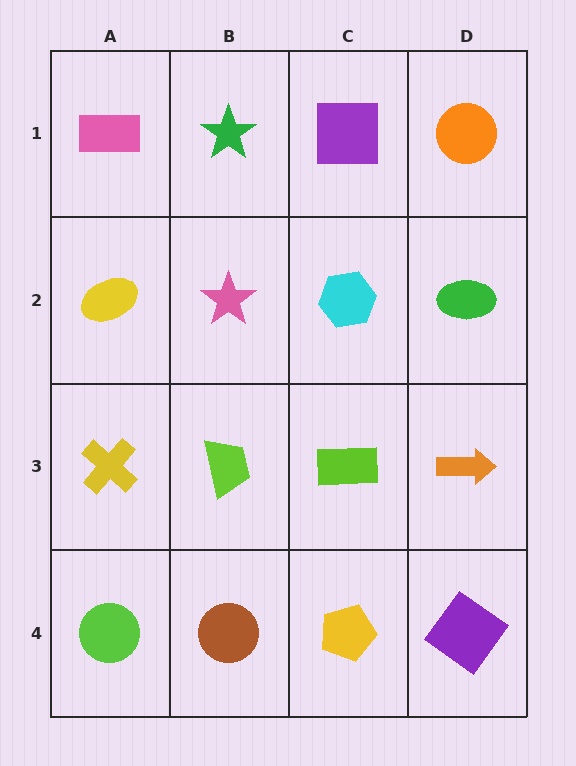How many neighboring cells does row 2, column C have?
4.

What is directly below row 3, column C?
A yellow pentagon.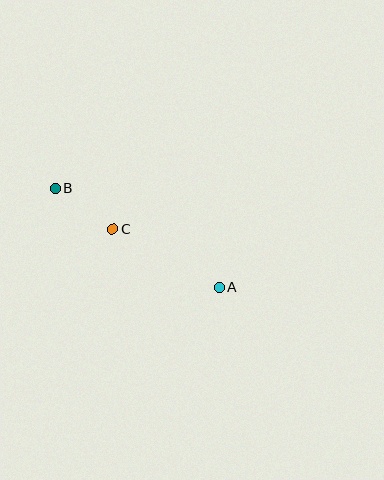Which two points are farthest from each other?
Points A and B are farthest from each other.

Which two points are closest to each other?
Points B and C are closest to each other.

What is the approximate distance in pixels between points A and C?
The distance between A and C is approximately 122 pixels.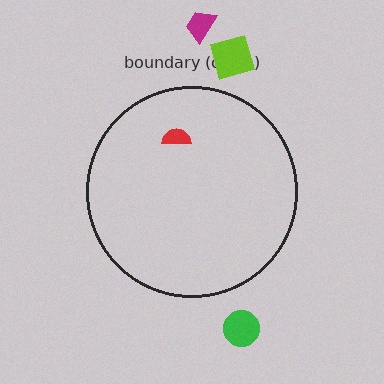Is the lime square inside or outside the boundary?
Outside.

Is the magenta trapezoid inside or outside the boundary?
Outside.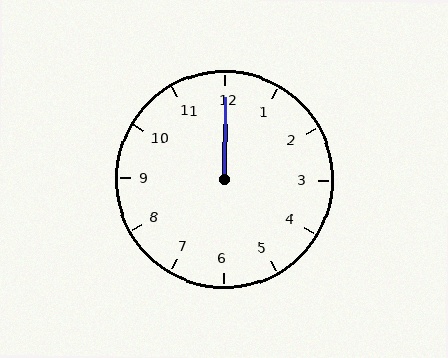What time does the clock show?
12:00.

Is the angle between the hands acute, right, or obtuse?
It is acute.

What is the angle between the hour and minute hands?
Approximately 0 degrees.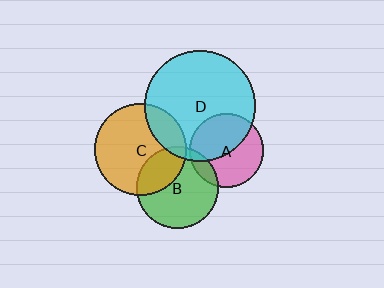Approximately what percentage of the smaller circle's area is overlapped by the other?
Approximately 50%.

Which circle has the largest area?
Circle D (cyan).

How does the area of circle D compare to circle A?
Approximately 2.2 times.